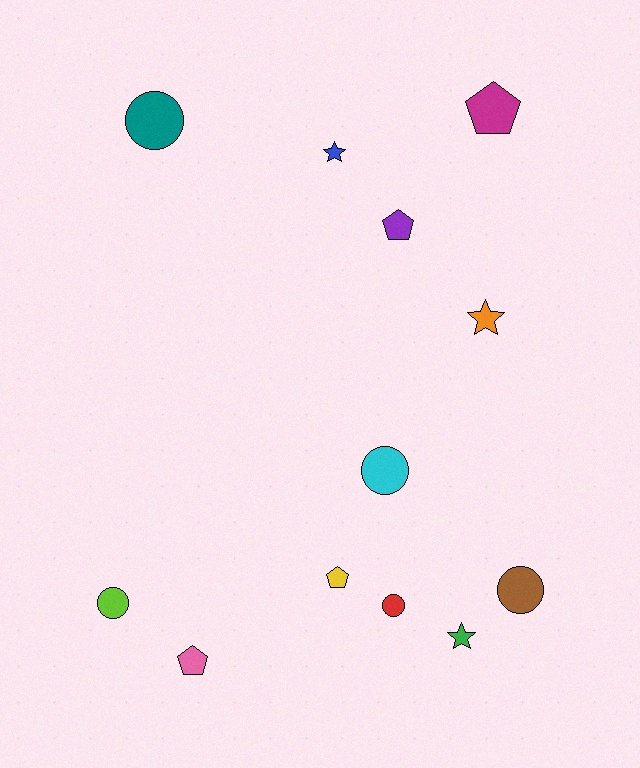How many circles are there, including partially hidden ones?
There are 5 circles.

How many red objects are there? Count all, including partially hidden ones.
There is 1 red object.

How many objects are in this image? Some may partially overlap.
There are 12 objects.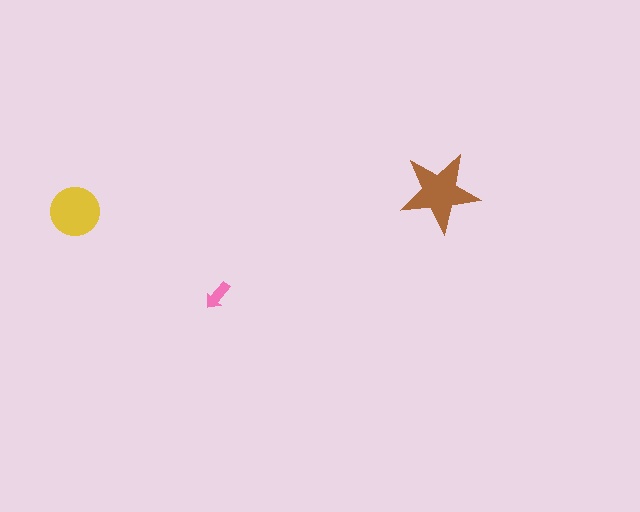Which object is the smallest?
The pink arrow.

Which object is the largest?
The brown star.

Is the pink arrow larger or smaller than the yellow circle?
Smaller.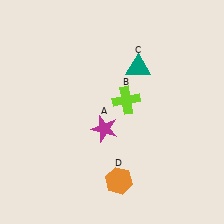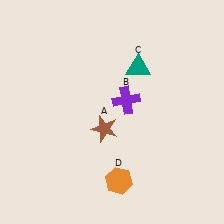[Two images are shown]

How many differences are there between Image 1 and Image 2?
There are 2 differences between the two images.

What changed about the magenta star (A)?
In Image 1, A is magenta. In Image 2, it changed to brown.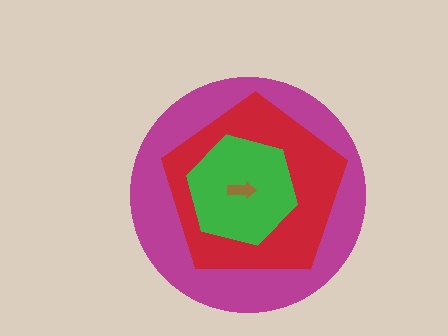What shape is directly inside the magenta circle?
The red pentagon.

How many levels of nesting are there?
4.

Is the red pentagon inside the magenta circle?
Yes.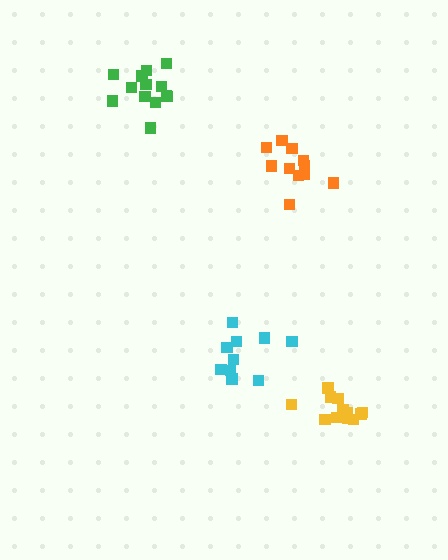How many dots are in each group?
Group 1: 12 dots, Group 2: 10 dots, Group 3: 11 dots, Group 4: 14 dots (47 total).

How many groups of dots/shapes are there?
There are 4 groups.